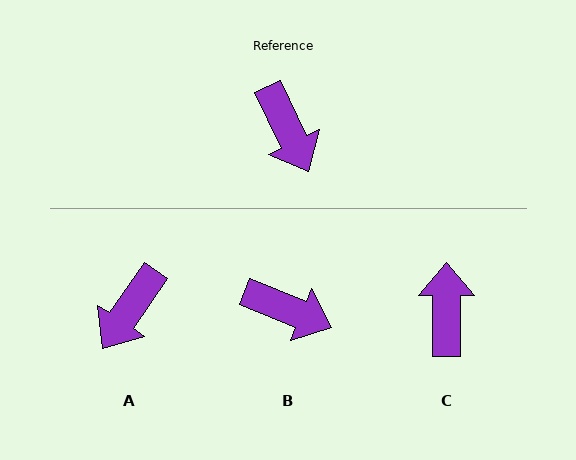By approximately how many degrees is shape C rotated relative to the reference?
Approximately 154 degrees counter-clockwise.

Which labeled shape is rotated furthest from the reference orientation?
C, about 154 degrees away.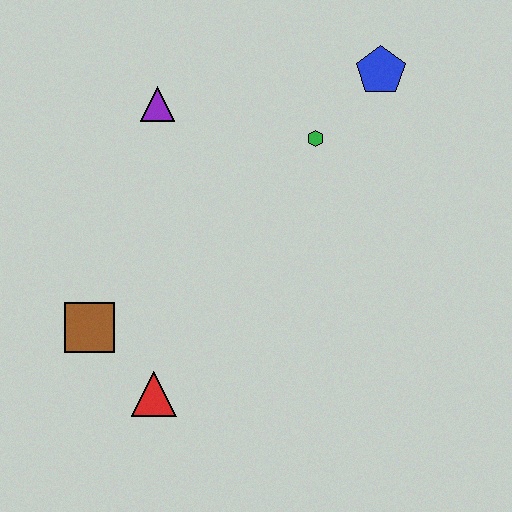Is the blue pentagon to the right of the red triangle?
Yes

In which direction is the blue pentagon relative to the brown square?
The blue pentagon is to the right of the brown square.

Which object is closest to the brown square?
The red triangle is closest to the brown square.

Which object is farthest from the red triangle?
The blue pentagon is farthest from the red triangle.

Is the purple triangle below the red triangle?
No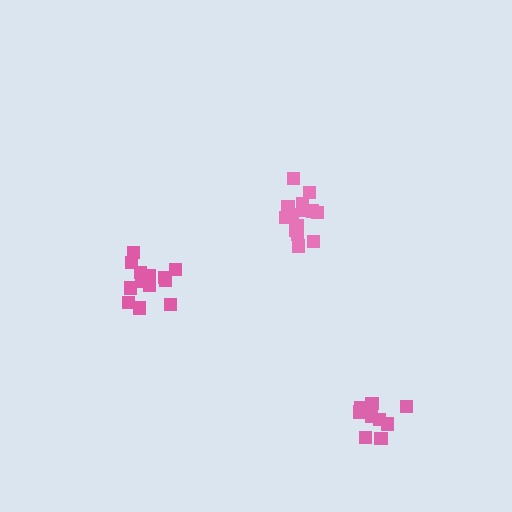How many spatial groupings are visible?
There are 3 spatial groupings.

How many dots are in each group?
Group 1: 14 dots, Group 2: 9 dots, Group 3: 14 dots (37 total).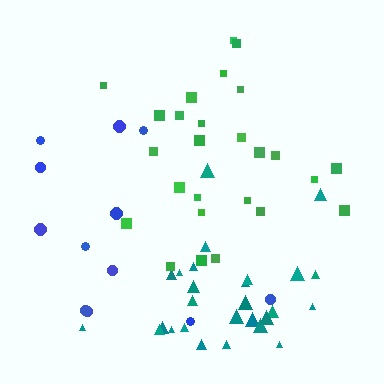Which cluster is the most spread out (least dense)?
Blue.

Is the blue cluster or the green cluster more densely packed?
Green.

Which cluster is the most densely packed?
Teal.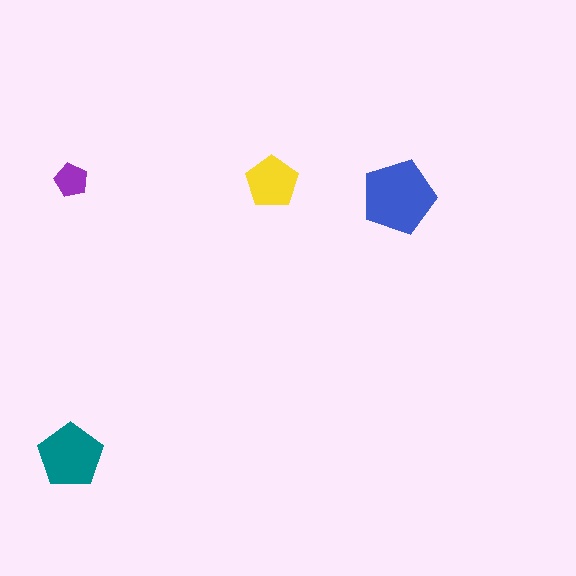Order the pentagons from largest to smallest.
the blue one, the teal one, the yellow one, the purple one.